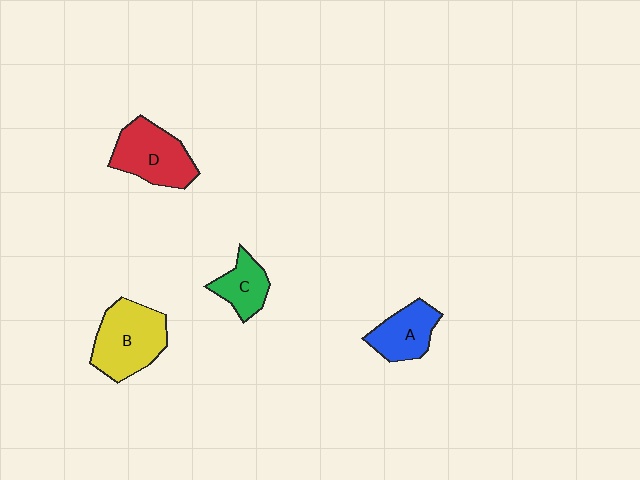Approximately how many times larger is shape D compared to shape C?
Approximately 1.7 times.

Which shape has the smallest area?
Shape C (green).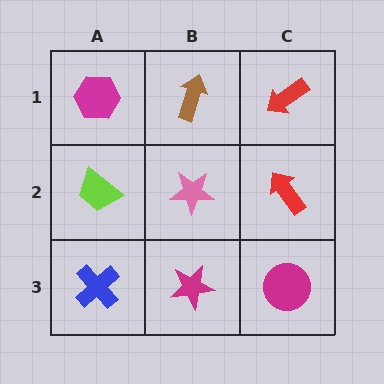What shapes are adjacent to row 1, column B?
A pink star (row 2, column B), a magenta hexagon (row 1, column A), a red arrow (row 1, column C).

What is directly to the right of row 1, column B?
A red arrow.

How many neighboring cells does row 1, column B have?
3.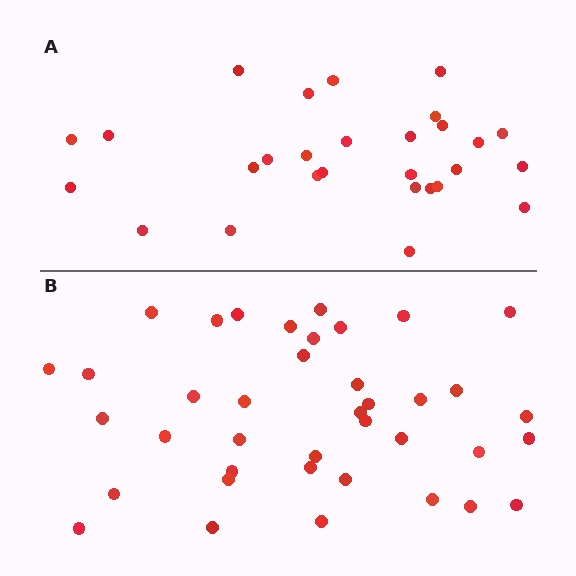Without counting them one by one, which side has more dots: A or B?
Region B (the bottom region) has more dots.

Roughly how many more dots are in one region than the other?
Region B has roughly 12 or so more dots than region A.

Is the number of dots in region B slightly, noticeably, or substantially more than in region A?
Region B has noticeably more, but not dramatically so. The ratio is roughly 1.4 to 1.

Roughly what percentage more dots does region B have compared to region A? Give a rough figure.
About 40% more.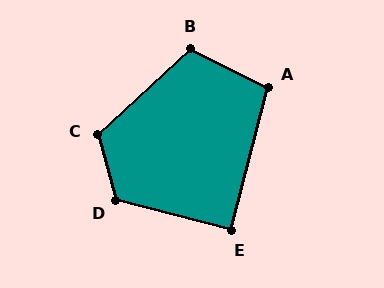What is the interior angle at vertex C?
Approximately 117 degrees (obtuse).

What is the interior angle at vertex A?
Approximately 102 degrees (obtuse).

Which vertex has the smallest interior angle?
E, at approximately 90 degrees.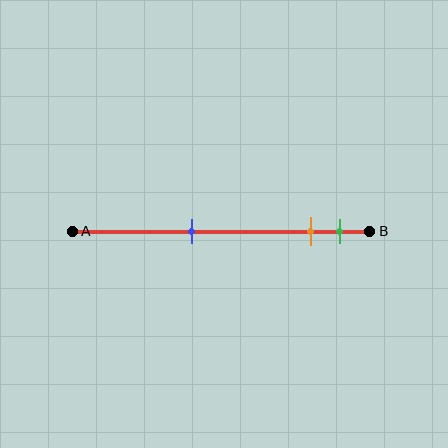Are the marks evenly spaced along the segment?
No, the marks are not evenly spaced.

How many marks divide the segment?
There are 3 marks dividing the segment.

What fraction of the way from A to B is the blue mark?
The blue mark is approximately 40% (0.4) of the way from A to B.